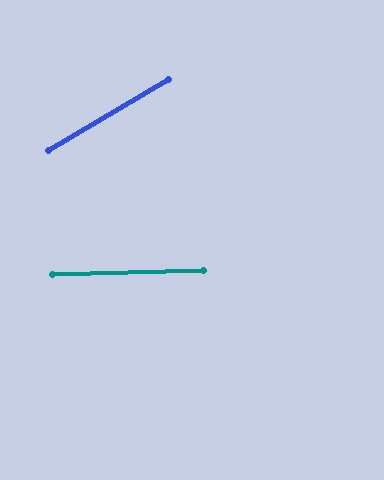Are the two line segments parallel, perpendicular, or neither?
Neither parallel nor perpendicular — they differ by about 29°.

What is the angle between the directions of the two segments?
Approximately 29 degrees.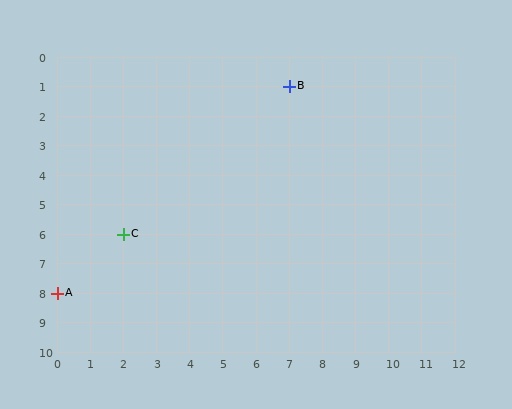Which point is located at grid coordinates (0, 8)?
Point A is at (0, 8).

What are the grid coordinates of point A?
Point A is at grid coordinates (0, 8).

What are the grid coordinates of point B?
Point B is at grid coordinates (7, 1).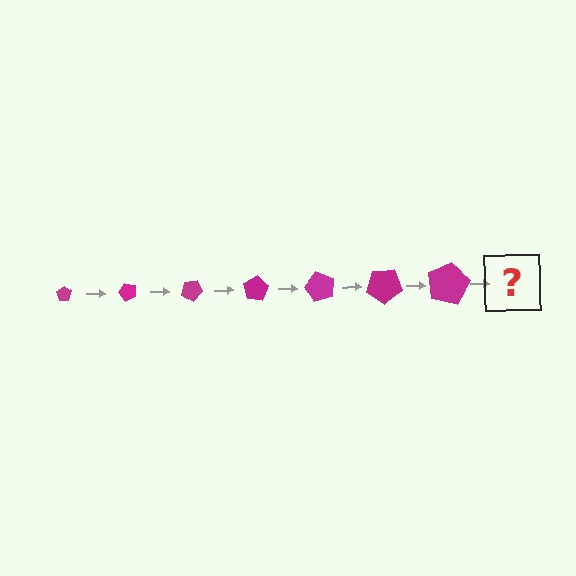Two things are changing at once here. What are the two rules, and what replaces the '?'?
The two rules are that the pentagon grows larger each step and it rotates 50 degrees each step. The '?' should be a pentagon, larger than the previous one and rotated 350 degrees from the start.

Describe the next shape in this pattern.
It should be a pentagon, larger than the previous one and rotated 350 degrees from the start.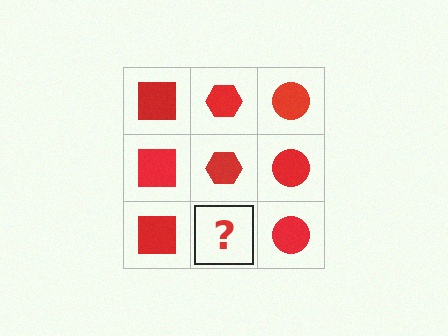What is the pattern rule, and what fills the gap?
The rule is that each column has a consistent shape. The gap should be filled with a red hexagon.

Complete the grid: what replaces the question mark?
The question mark should be replaced with a red hexagon.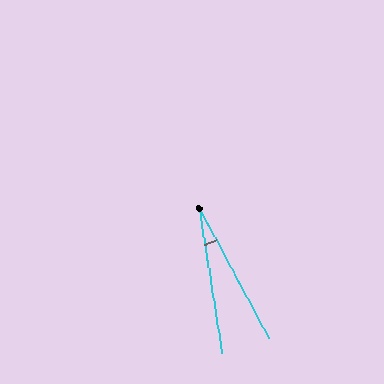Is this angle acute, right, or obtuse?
It is acute.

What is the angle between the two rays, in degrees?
Approximately 19 degrees.